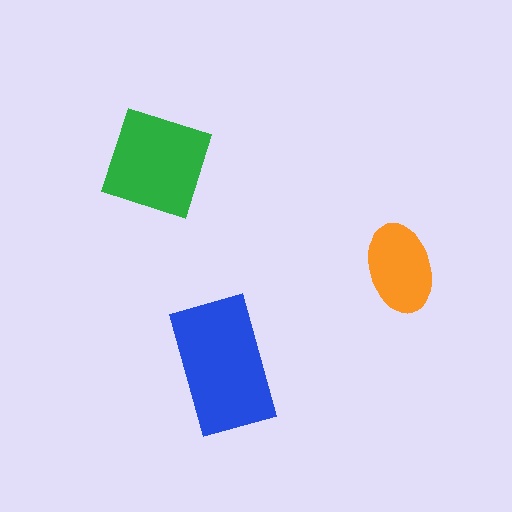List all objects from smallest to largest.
The orange ellipse, the green diamond, the blue rectangle.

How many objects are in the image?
There are 3 objects in the image.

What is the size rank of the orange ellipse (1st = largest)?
3rd.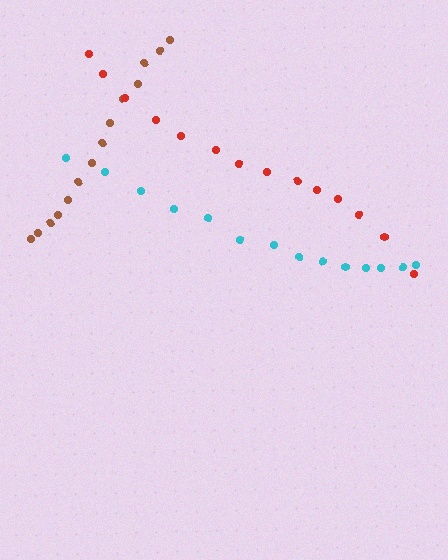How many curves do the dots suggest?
There are 3 distinct paths.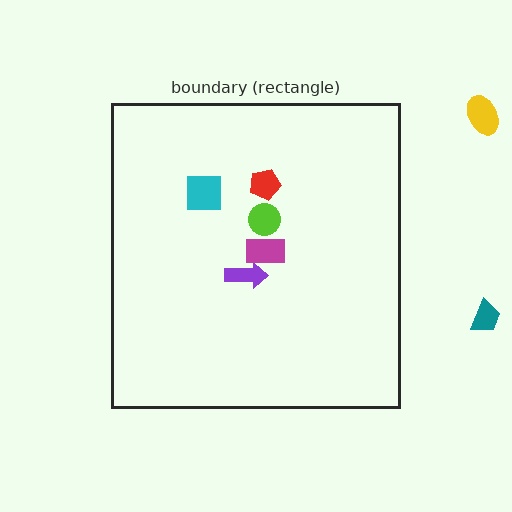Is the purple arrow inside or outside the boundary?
Inside.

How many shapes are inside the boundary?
5 inside, 2 outside.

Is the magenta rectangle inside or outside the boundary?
Inside.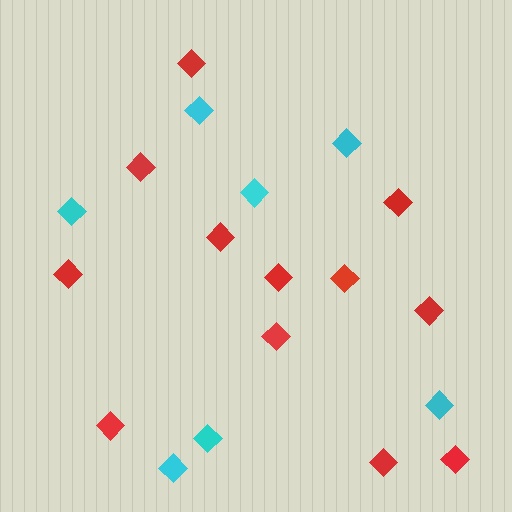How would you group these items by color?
There are 2 groups: one group of red diamonds (12) and one group of cyan diamonds (7).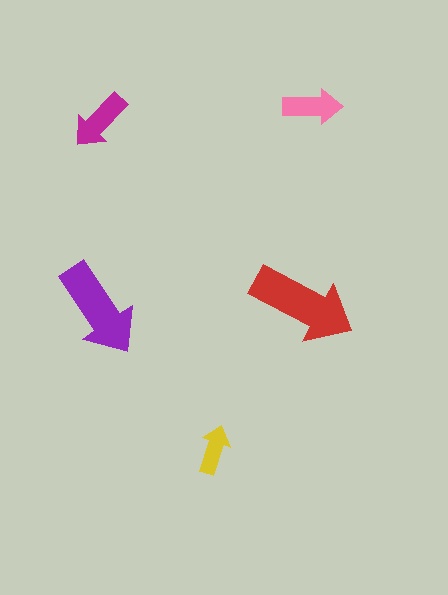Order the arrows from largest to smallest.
the red one, the purple one, the magenta one, the pink one, the yellow one.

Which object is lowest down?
The yellow arrow is bottommost.